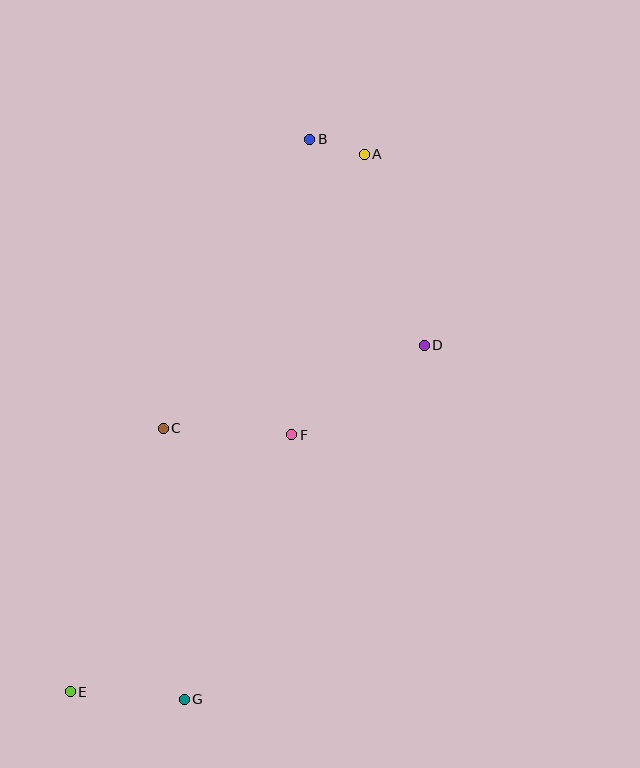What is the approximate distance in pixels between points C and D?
The distance between C and D is approximately 274 pixels.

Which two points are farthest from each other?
Points A and E are farthest from each other.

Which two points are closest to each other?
Points A and B are closest to each other.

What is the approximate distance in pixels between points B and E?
The distance between B and E is approximately 602 pixels.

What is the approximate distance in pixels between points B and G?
The distance between B and G is approximately 574 pixels.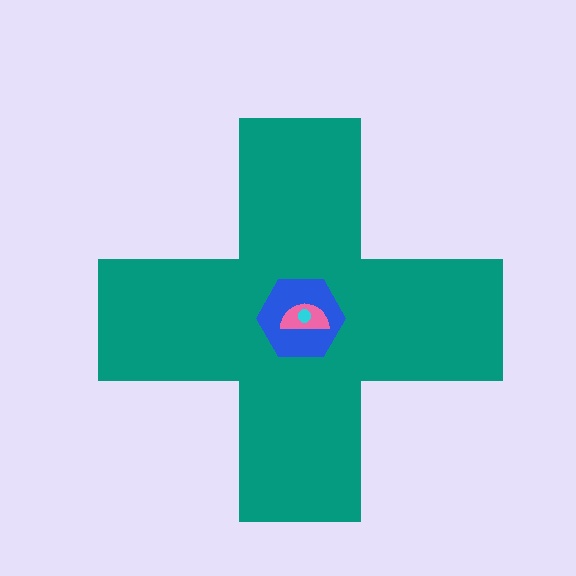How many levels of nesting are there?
4.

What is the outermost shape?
The teal cross.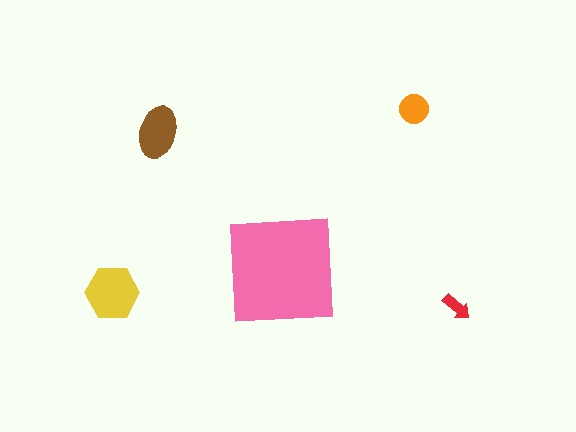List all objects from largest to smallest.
The pink square, the yellow hexagon, the brown ellipse, the orange circle, the red arrow.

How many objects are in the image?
There are 5 objects in the image.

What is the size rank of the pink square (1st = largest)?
1st.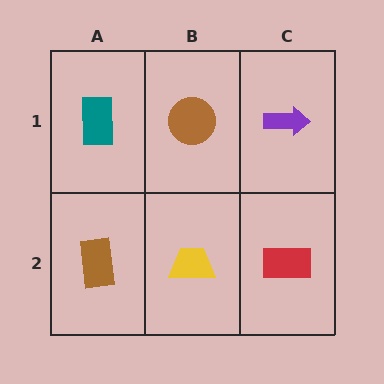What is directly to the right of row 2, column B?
A red rectangle.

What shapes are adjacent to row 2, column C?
A purple arrow (row 1, column C), a yellow trapezoid (row 2, column B).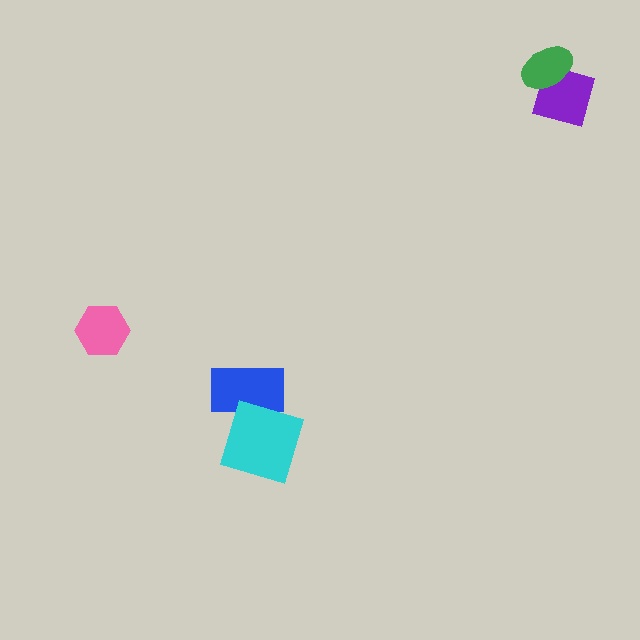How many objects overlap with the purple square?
1 object overlaps with the purple square.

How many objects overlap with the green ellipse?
1 object overlaps with the green ellipse.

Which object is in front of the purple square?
The green ellipse is in front of the purple square.